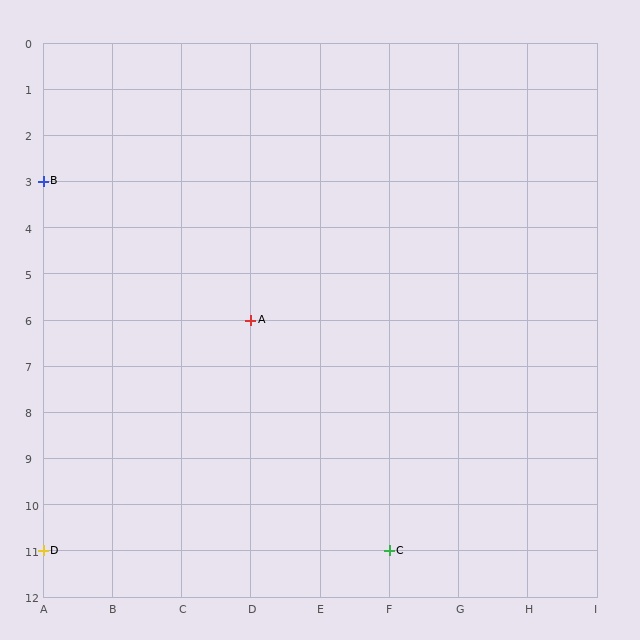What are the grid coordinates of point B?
Point B is at grid coordinates (A, 3).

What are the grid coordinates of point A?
Point A is at grid coordinates (D, 6).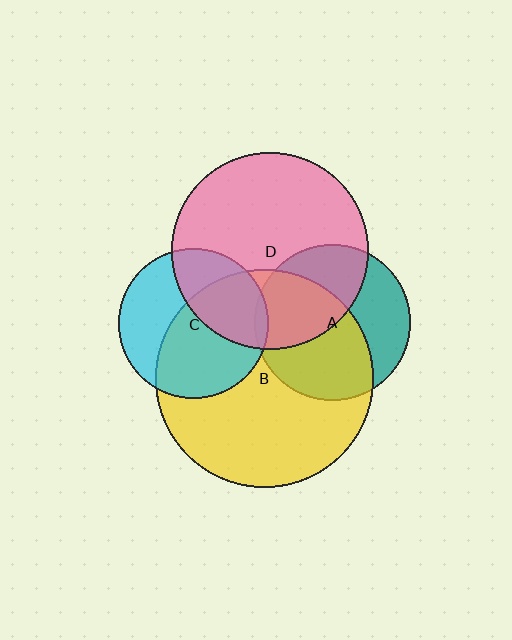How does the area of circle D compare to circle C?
Approximately 1.7 times.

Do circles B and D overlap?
Yes.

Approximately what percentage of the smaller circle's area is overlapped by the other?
Approximately 30%.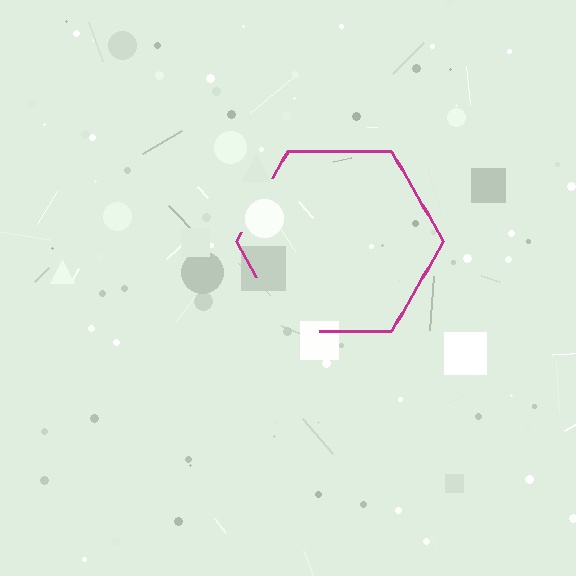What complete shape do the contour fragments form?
The contour fragments form a hexagon.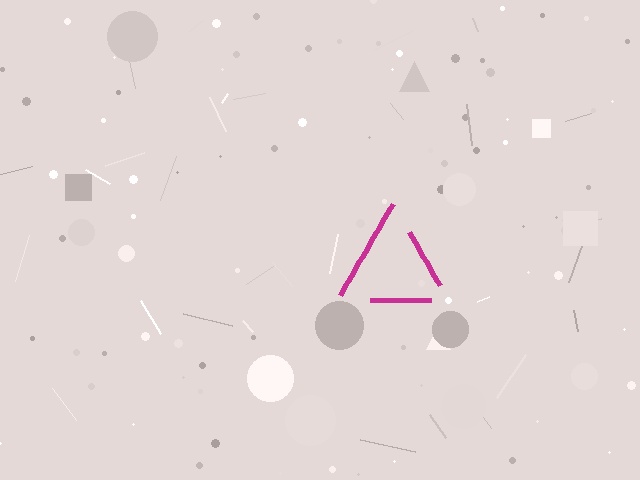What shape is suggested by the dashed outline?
The dashed outline suggests a triangle.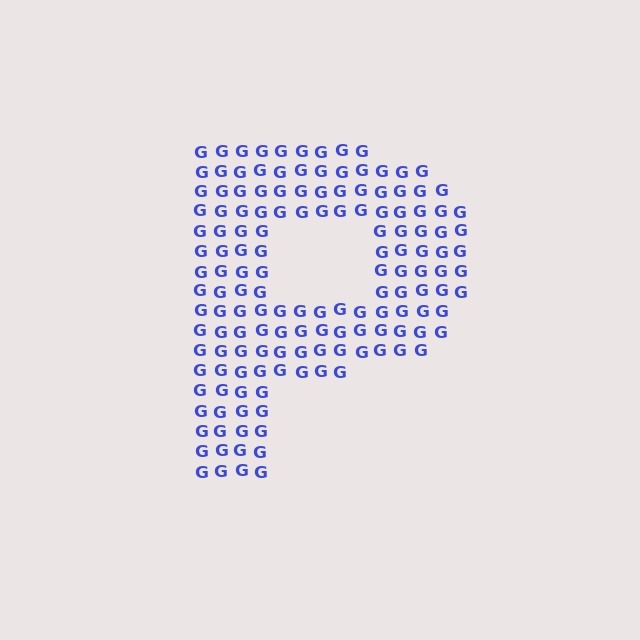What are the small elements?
The small elements are letter G's.